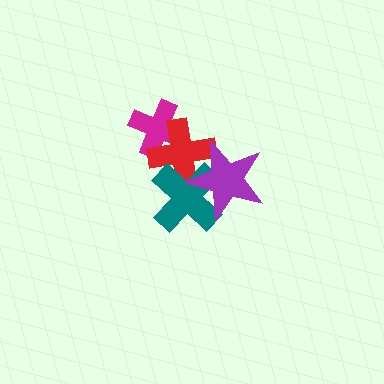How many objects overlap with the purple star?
2 objects overlap with the purple star.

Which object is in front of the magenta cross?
The red cross is in front of the magenta cross.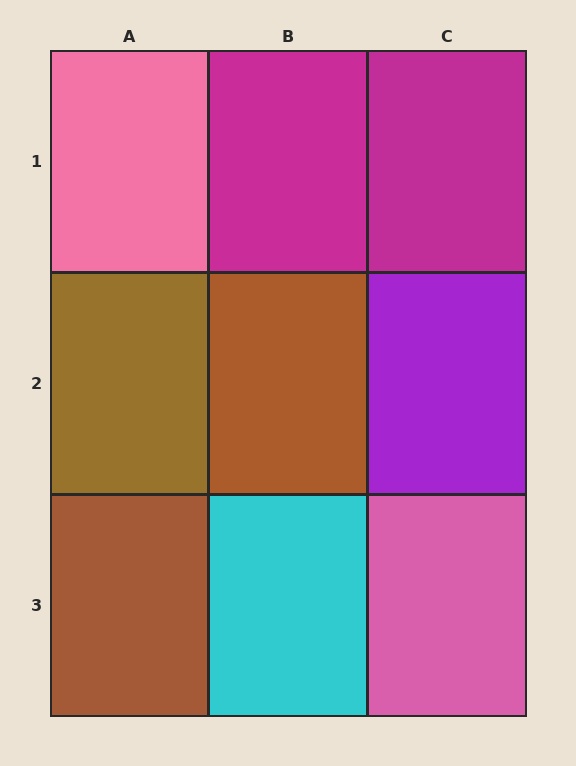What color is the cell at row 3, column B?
Cyan.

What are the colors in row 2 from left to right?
Brown, brown, purple.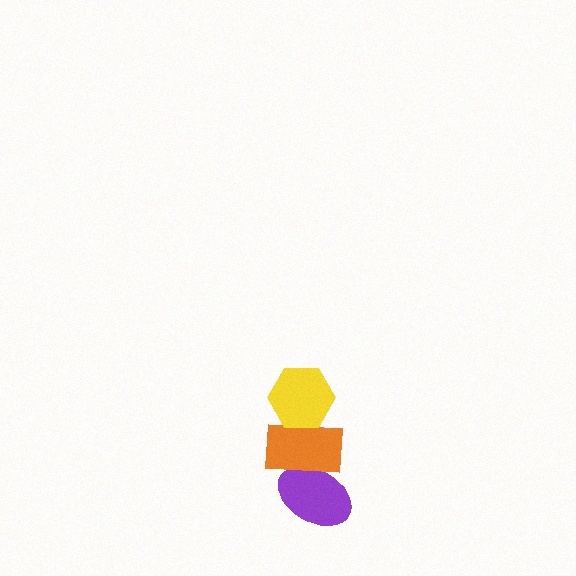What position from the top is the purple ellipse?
The purple ellipse is 3rd from the top.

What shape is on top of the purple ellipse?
The orange rectangle is on top of the purple ellipse.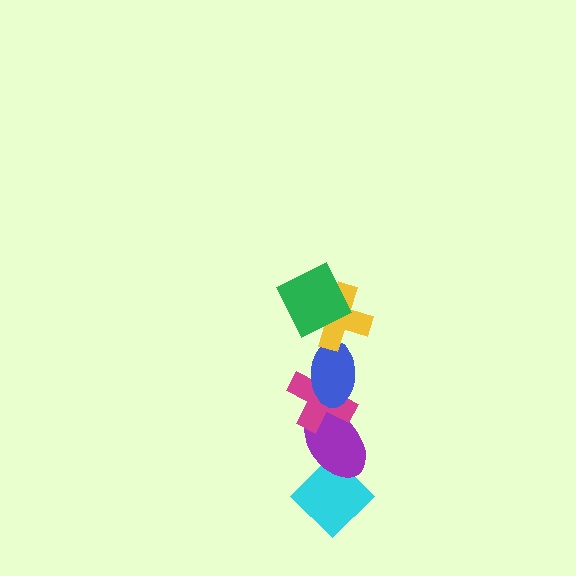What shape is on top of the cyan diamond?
The purple ellipse is on top of the cyan diamond.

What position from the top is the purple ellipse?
The purple ellipse is 5th from the top.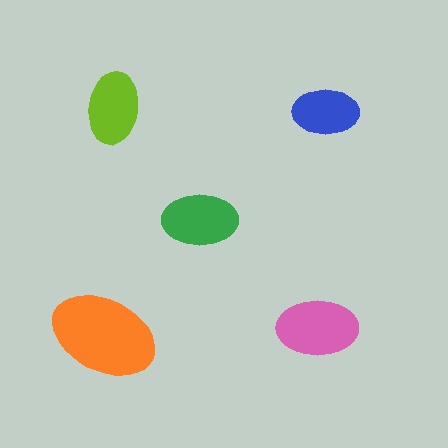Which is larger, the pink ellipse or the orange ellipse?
The orange one.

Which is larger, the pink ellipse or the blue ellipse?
The pink one.